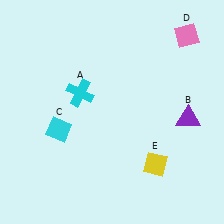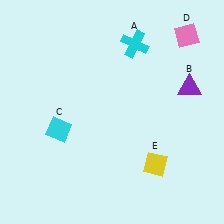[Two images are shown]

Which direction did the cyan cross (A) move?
The cyan cross (A) moved right.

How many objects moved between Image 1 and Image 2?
2 objects moved between the two images.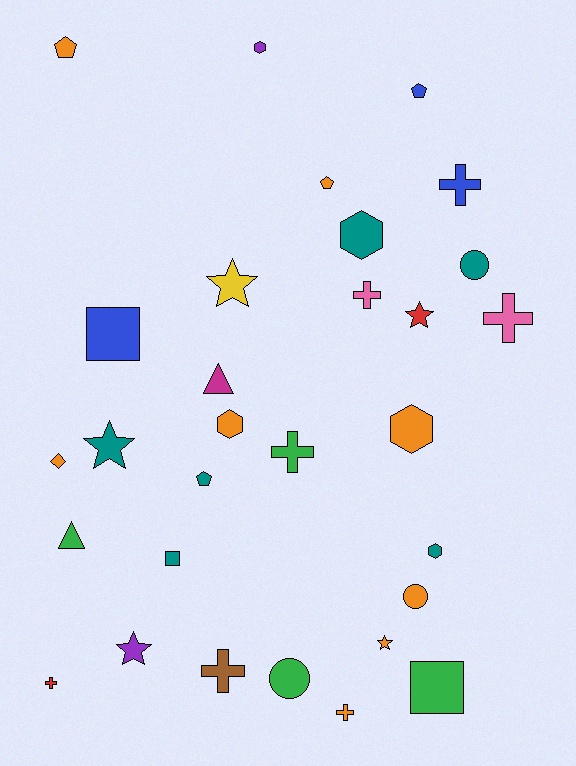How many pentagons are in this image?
There are 4 pentagons.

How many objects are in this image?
There are 30 objects.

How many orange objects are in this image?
There are 8 orange objects.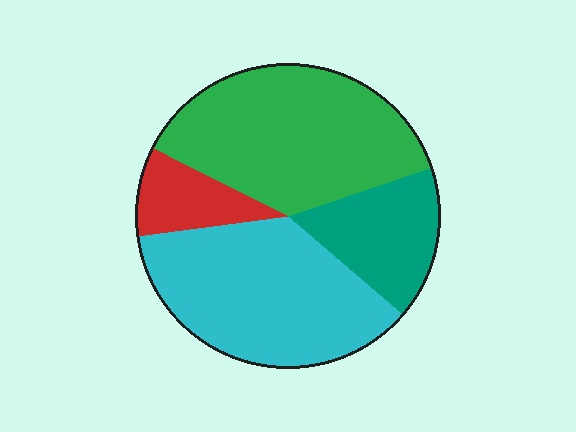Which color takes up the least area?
Red, at roughly 10%.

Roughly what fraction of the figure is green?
Green takes up between a third and a half of the figure.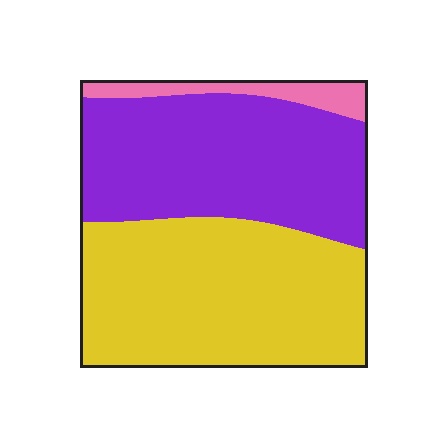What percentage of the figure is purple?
Purple takes up about two fifths (2/5) of the figure.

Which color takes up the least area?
Pink, at roughly 5%.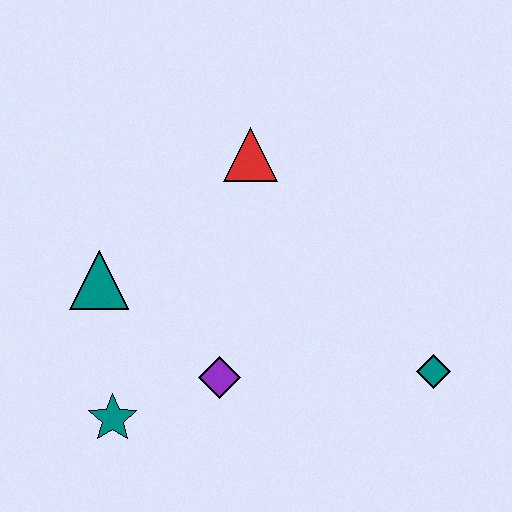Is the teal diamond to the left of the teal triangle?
No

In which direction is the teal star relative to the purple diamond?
The teal star is to the left of the purple diamond.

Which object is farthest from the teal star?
The teal diamond is farthest from the teal star.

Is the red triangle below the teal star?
No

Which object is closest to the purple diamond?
The teal star is closest to the purple diamond.